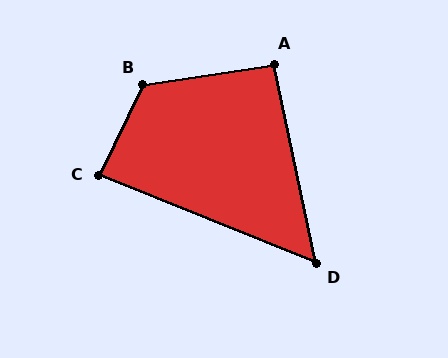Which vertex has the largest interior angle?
B, at approximately 124 degrees.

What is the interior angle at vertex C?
Approximately 87 degrees (approximately right).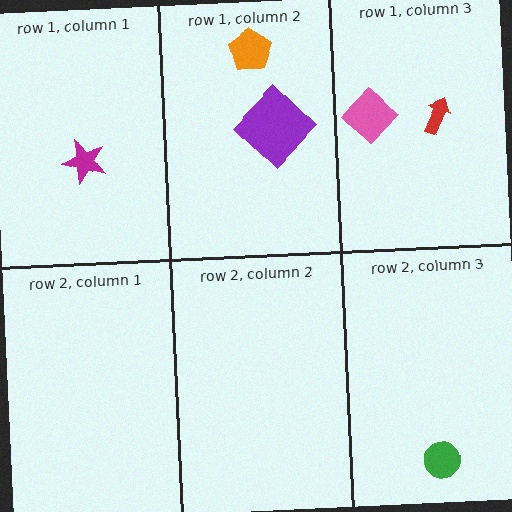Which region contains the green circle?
The row 2, column 3 region.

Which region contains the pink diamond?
The row 1, column 3 region.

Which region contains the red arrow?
The row 1, column 3 region.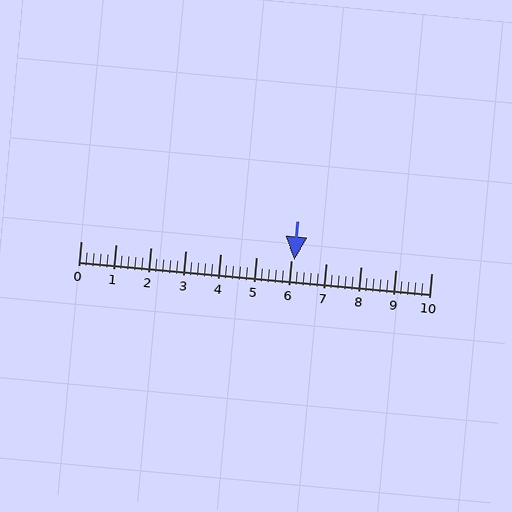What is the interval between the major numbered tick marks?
The major tick marks are spaced 1 units apart.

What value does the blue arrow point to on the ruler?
The blue arrow points to approximately 6.1.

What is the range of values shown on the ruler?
The ruler shows values from 0 to 10.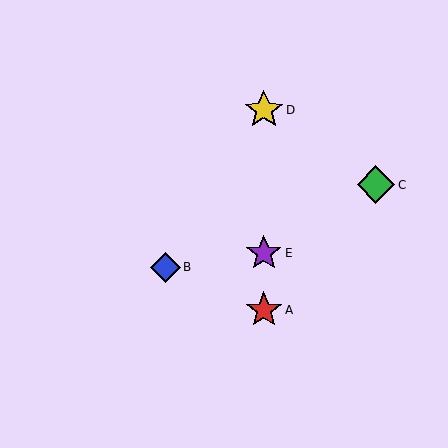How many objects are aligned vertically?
3 objects (A, D, E) are aligned vertically.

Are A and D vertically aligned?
Yes, both are at x≈264.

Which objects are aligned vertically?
Objects A, D, E are aligned vertically.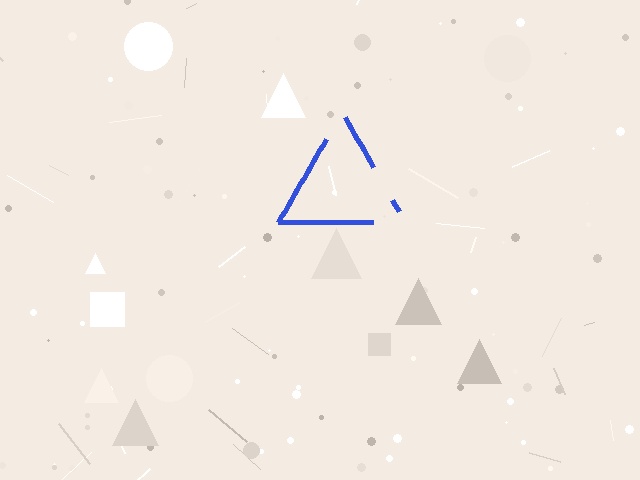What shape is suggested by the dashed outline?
The dashed outline suggests a triangle.